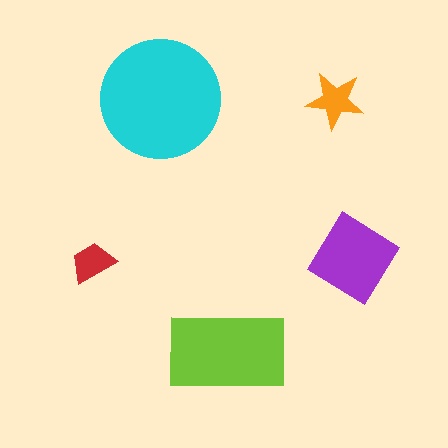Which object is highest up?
The cyan circle is topmost.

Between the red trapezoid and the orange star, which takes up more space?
The orange star.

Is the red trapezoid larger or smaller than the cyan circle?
Smaller.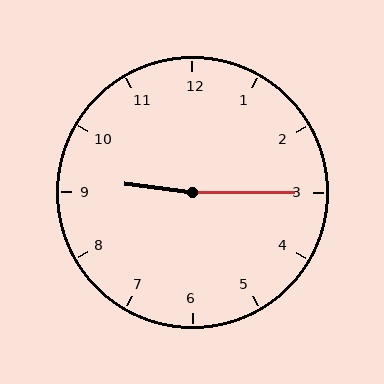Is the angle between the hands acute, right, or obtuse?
It is obtuse.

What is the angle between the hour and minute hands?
Approximately 172 degrees.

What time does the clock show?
9:15.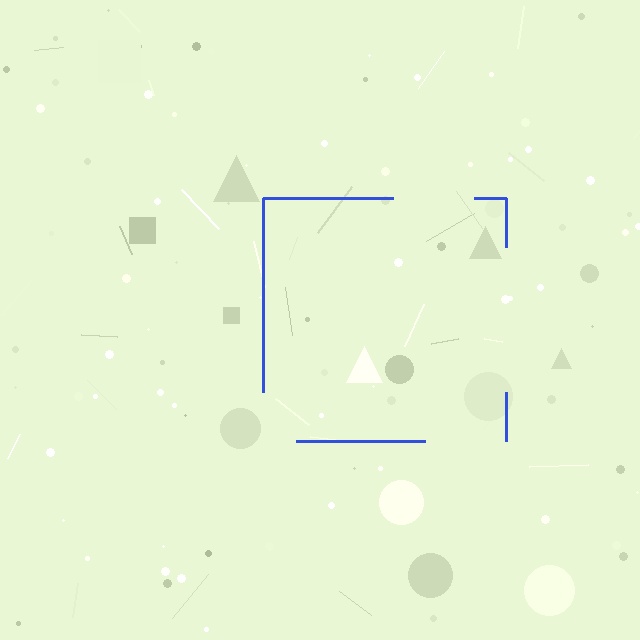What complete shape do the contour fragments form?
The contour fragments form a square.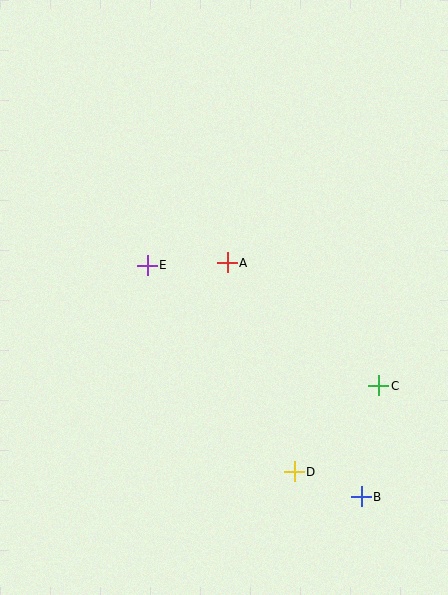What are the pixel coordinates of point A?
Point A is at (227, 263).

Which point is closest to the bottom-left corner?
Point D is closest to the bottom-left corner.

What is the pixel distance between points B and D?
The distance between B and D is 72 pixels.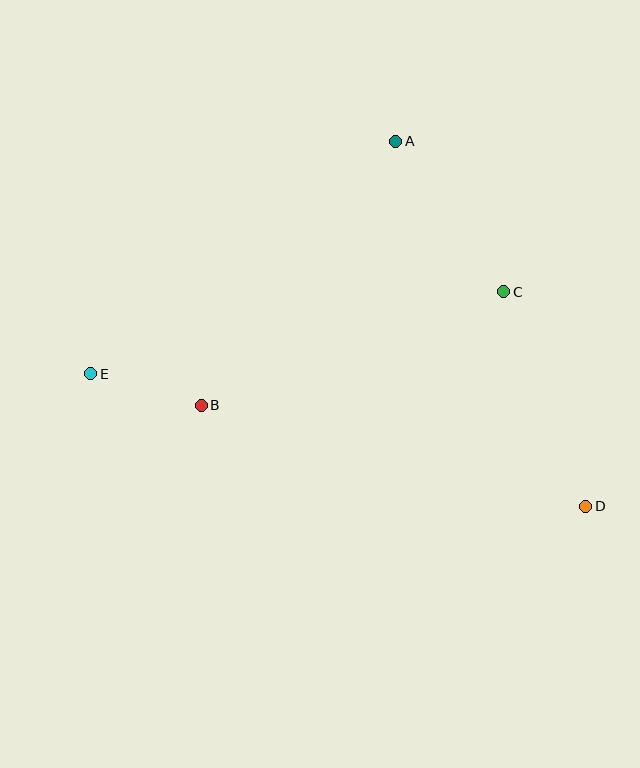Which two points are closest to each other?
Points B and E are closest to each other.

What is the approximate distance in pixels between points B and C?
The distance between B and C is approximately 323 pixels.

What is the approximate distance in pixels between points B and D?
The distance between B and D is approximately 397 pixels.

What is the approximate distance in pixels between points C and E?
The distance between C and E is approximately 421 pixels.